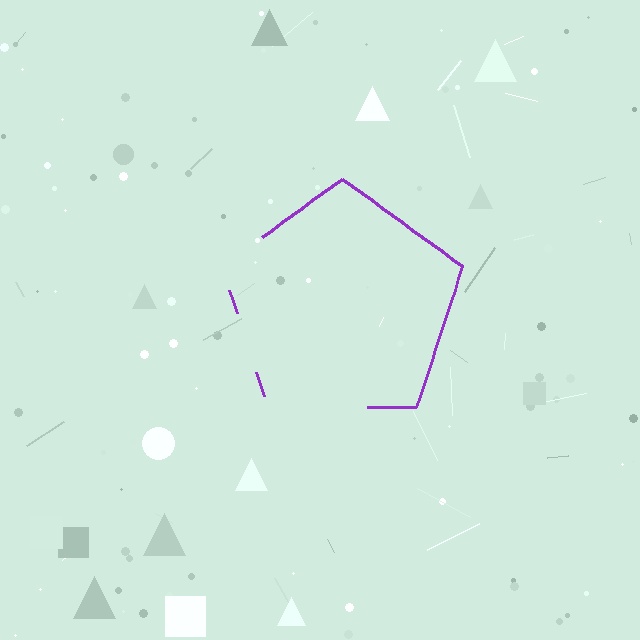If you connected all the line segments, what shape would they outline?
They would outline a pentagon.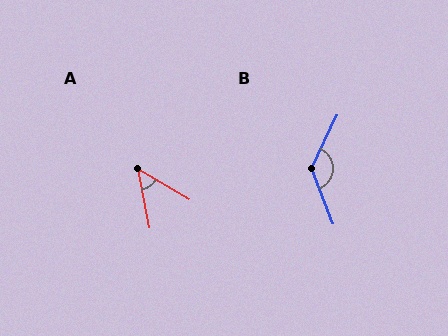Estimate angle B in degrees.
Approximately 133 degrees.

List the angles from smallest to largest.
A (49°), B (133°).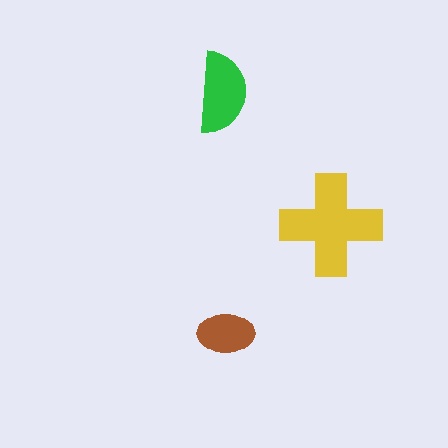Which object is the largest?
The yellow cross.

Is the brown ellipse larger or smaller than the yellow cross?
Smaller.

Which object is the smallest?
The brown ellipse.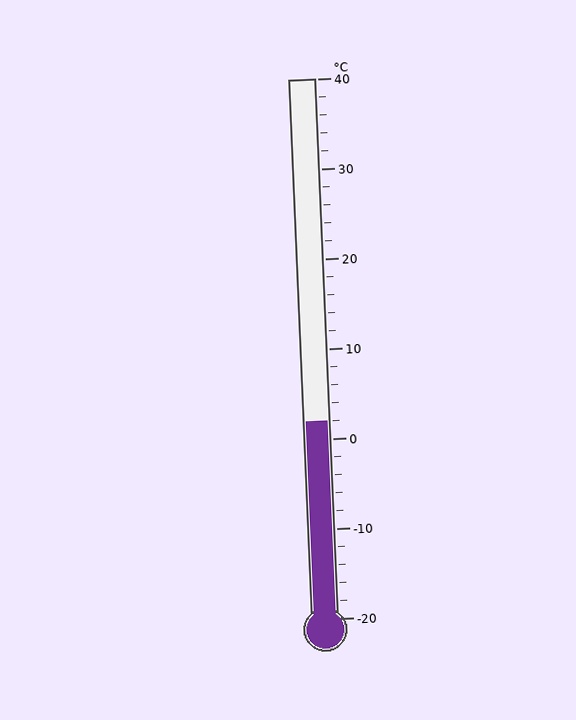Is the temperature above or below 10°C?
The temperature is below 10°C.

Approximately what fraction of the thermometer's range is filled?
The thermometer is filled to approximately 35% of its range.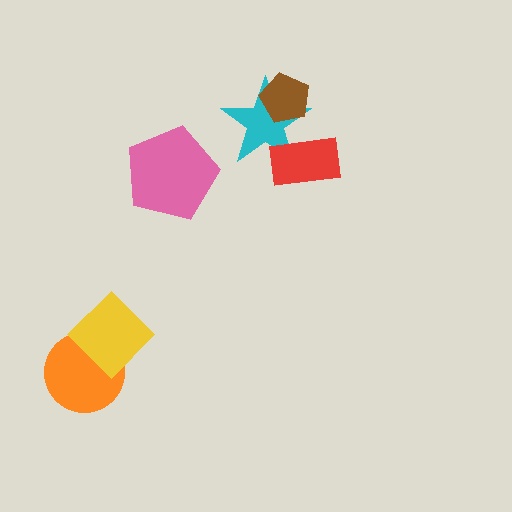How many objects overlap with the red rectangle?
1 object overlaps with the red rectangle.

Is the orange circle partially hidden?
Yes, it is partially covered by another shape.